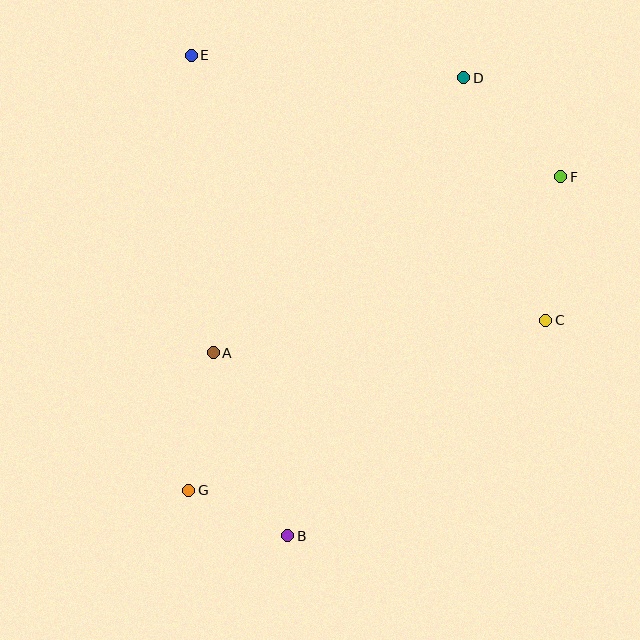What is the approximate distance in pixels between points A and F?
The distance between A and F is approximately 390 pixels.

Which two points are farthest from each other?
Points D and G are farthest from each other.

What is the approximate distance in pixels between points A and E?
The distance between A and E is approximately 298 pixels.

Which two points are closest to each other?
Points B and G are closest to each other.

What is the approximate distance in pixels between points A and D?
The distance between A and D is approximately 372 pixels.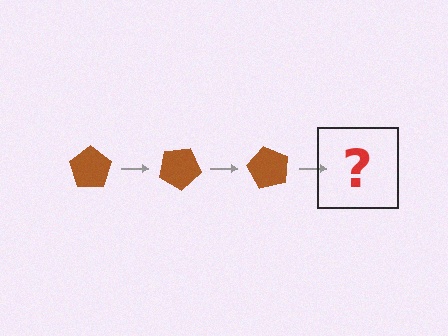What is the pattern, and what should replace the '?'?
The pattern is that the pentagon rotates 30 degrees each step. The '?' should be a brown pentagon rotated 90 degrees.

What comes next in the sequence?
The next element should be a brown pentagon rotated 90 degrees.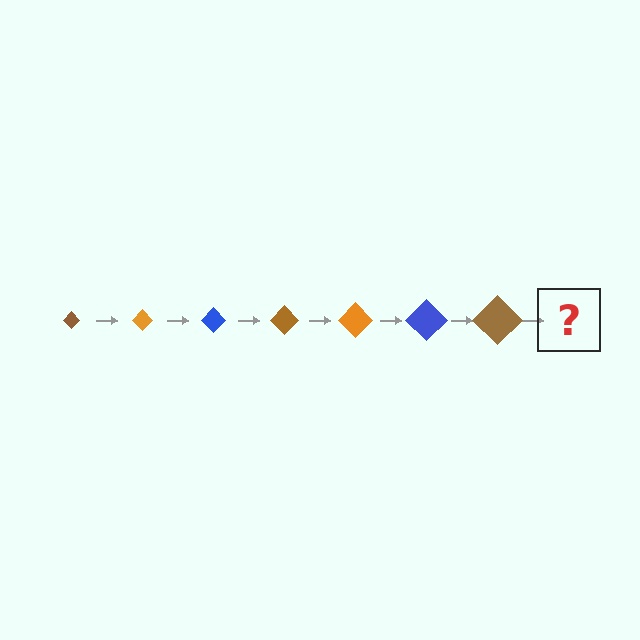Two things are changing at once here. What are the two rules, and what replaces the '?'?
The two rules are that the diamond grows larger each step and the color cycles through brown, orange, and blue. The '?' should be an orange diamond, larger than the previous one.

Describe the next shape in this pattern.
It should be an orange diamond, larger than the previous one.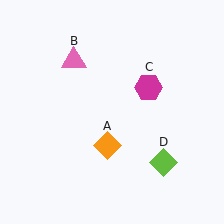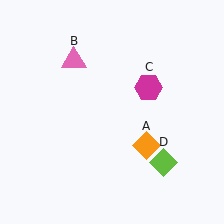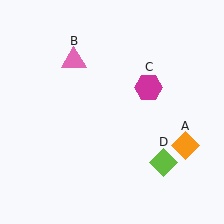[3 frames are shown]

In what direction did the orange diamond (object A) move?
The orange diamond (object A) moved right.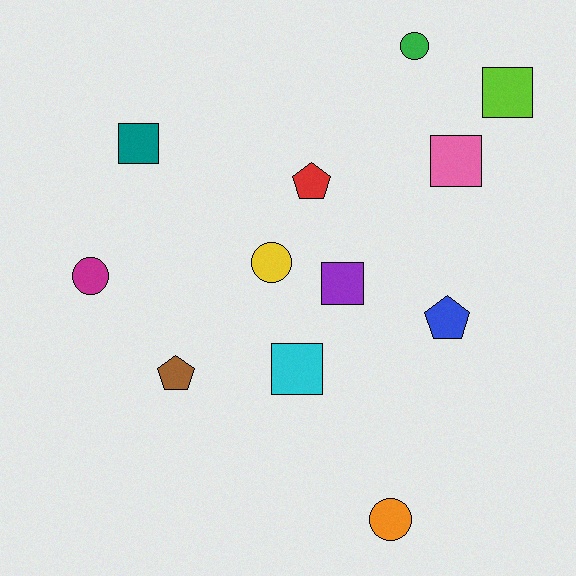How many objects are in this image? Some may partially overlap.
There are 12 objects.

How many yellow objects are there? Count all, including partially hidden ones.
There is 1 yellow object.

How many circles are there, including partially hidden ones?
There are 4 circles.